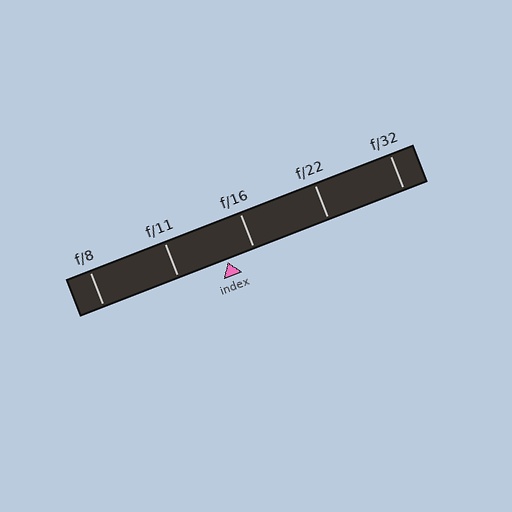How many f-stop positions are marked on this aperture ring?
There are 5 f-stop positions marked.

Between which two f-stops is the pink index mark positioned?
The index mark is between f/11 and f/16.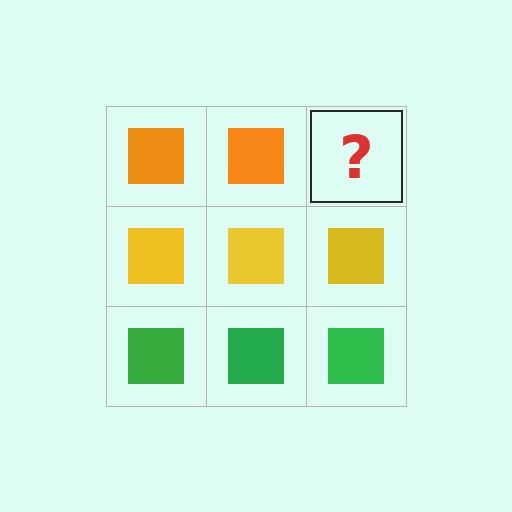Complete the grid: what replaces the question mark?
The question mark should be replaced with an orange square.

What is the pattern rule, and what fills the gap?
The rule is that each row has a consistent color. The gap should be filled with an orange square.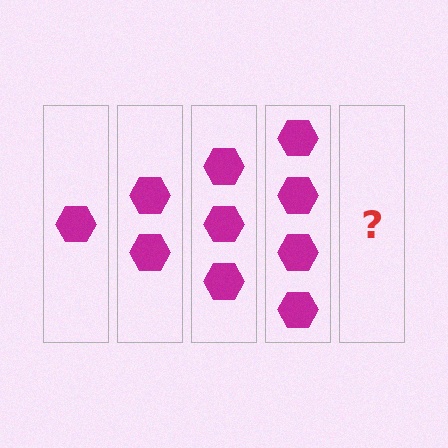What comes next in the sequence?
The next element should be 5 hexagons.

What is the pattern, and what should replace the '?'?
The pattern is that each step adds one more hexagon. The '?' should be 5 hexagons.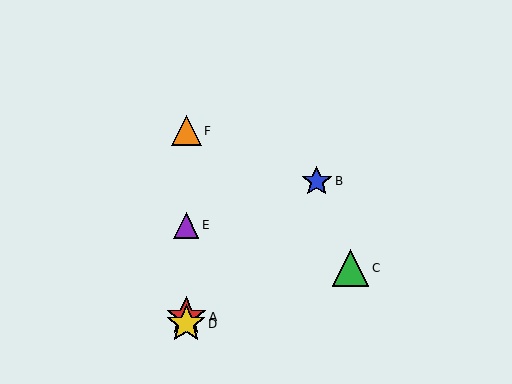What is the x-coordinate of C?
Object C is at x≈351.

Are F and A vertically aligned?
Yes, both are at x≈186.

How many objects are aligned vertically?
4 objects (A, D, E, F) are aligned vertically.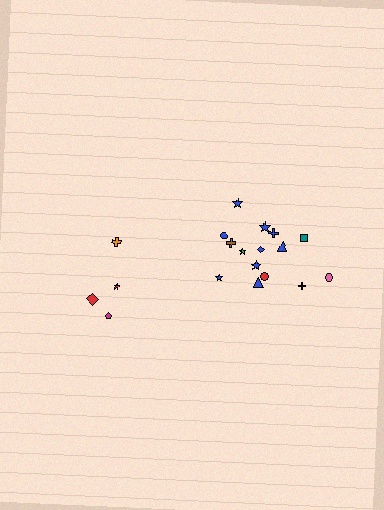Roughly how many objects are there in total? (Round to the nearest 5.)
Roughly 20 objects in total.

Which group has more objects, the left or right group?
The right group.